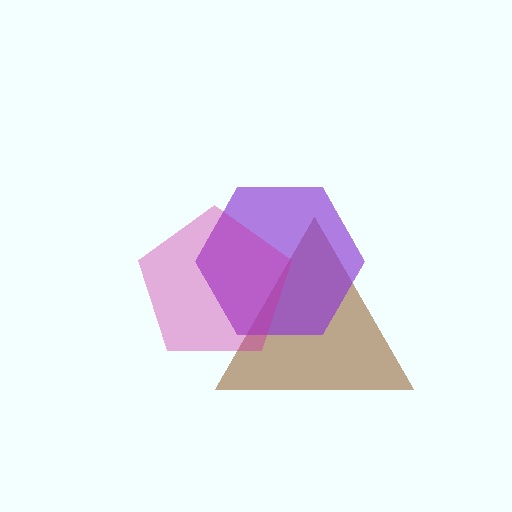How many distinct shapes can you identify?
There are 3 distinct shapes: a brown triangle, a purple hexagon, a magenta pentagon.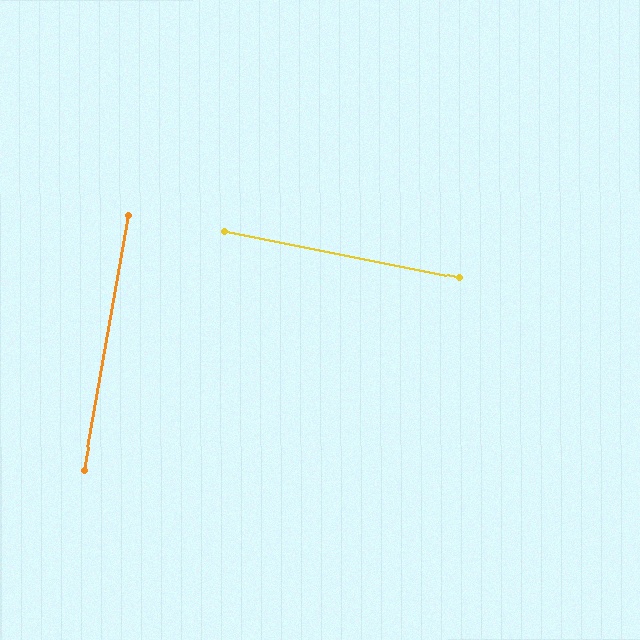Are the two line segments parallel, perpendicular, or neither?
Perpendicular — they meet at approximately 89°.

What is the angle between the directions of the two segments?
Approximately 89 degrees.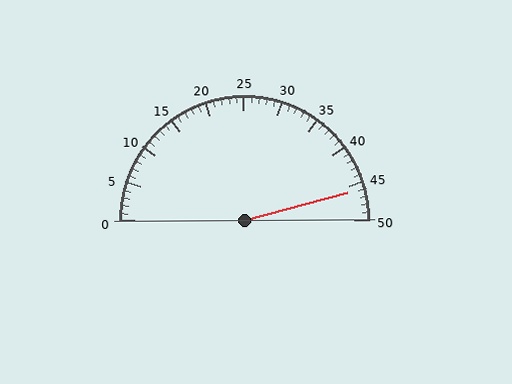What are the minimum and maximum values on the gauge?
The gauge ranges from 0 to 50.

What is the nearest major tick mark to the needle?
The nearest major tick mark is 45.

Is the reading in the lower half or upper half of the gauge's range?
The reading is in the upper half of the range (0 to 50).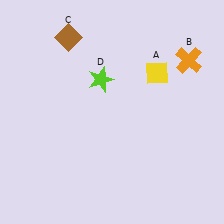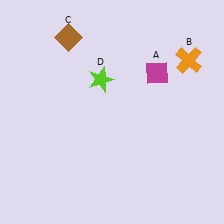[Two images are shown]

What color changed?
The diamond (A) changed from yellow in Image 1 to magenta in Image 2.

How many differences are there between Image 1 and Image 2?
There is 1 difference between the two images.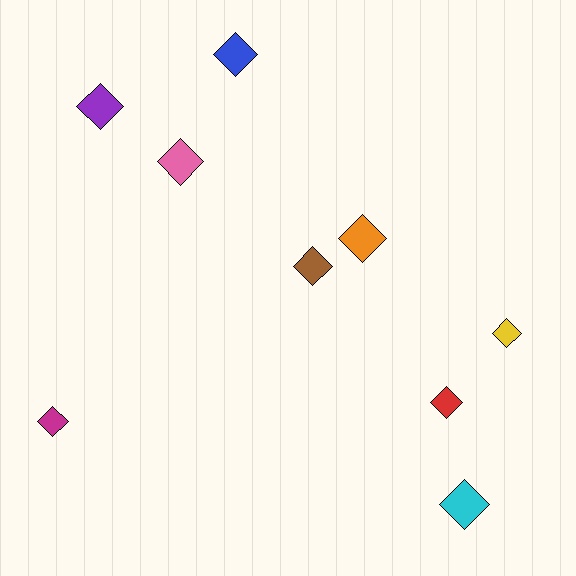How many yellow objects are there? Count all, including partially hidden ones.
There is 1 yellow object.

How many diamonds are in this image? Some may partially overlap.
There are 9 diamonds.